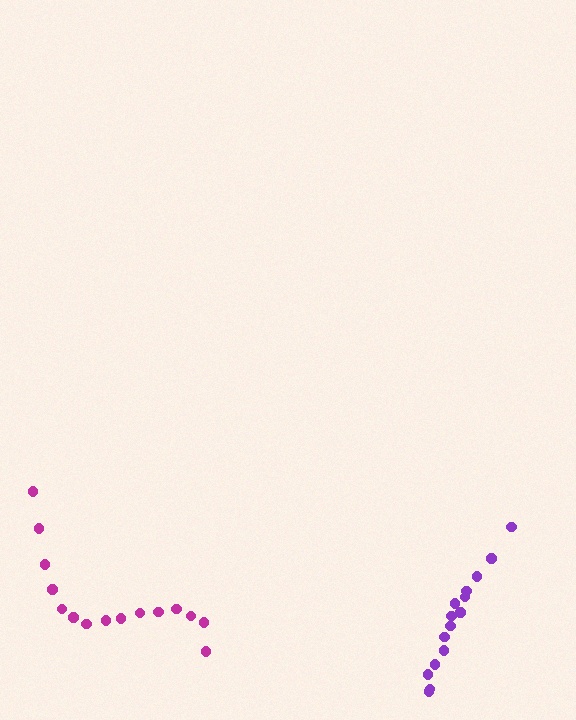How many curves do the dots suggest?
There are 2 distinct paths.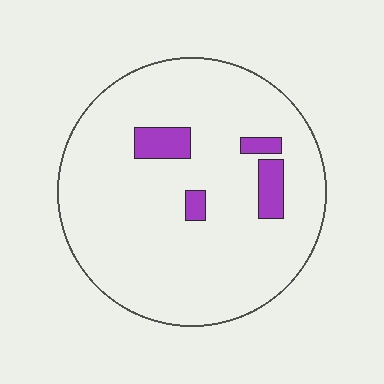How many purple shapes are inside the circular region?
4.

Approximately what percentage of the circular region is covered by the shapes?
Approximately 10%.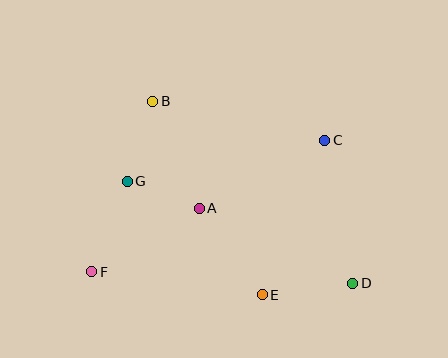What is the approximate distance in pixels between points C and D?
The distance between C and D is approximately 146 pixels.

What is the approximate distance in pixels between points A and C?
The distance between A and C is approximately 143 pixels.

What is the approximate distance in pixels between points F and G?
The distance between F and G is approximately 97 pixels.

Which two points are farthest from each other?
Points B and D are farthest from each other.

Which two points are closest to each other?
Points A and G are closest to each other.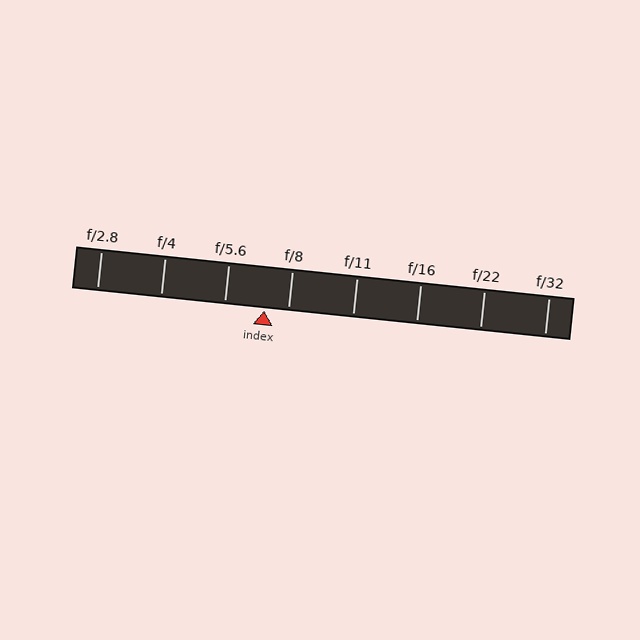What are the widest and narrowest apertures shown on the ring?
The widest aperture shown is f/2.8 and the narrowest is f/32.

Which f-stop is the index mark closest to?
The index mark is closest to f/8.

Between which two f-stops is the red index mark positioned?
The index mark is between f/5.6 and f/8.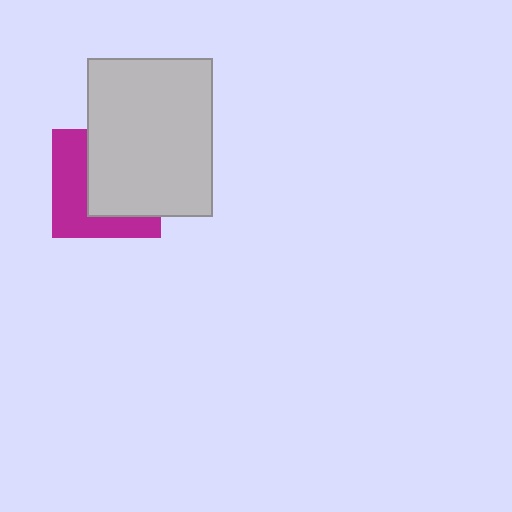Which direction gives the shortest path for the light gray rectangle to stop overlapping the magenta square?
Moving toward the upper-right gives the shortest separation.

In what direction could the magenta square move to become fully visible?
The magenta square could move toward the lower-left. That would shift it out from behind the light gray rectangle entirely.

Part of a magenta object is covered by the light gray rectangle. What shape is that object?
It is a square.